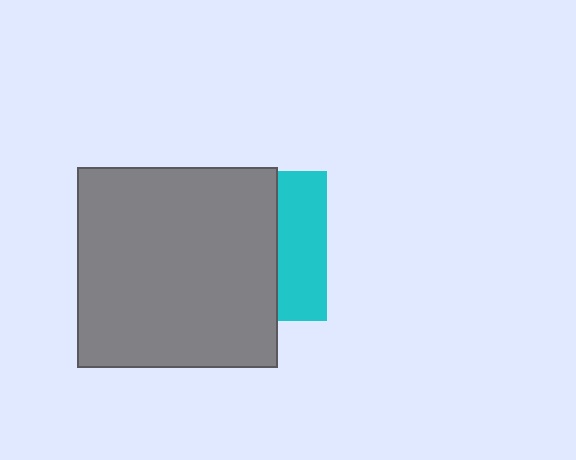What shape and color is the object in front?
The object in front is a gray square.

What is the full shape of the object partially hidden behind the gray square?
The partially hidden object is a cyan square.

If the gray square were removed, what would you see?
You would see the complete cyan square.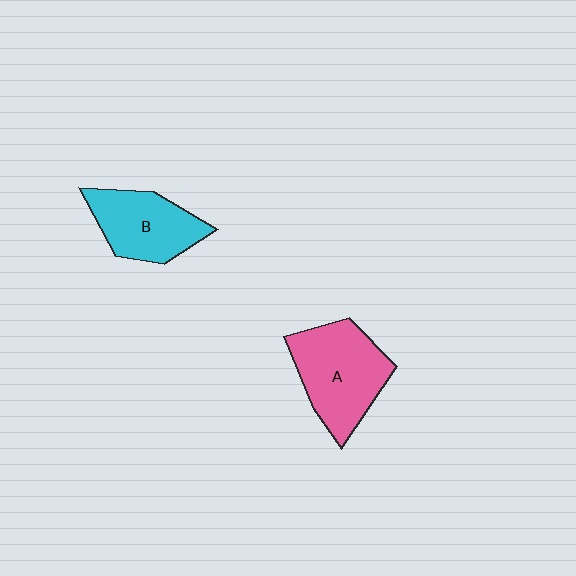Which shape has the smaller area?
Shape B (cyan).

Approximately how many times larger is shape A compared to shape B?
Approximately 1.2 times.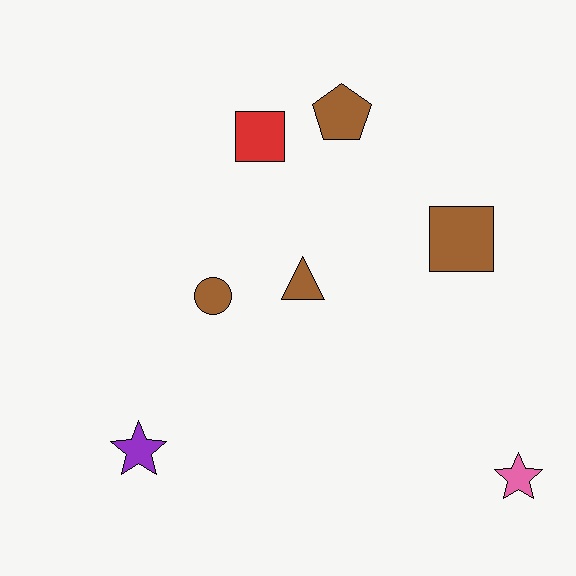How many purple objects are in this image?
There is 1 purple object.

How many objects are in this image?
There are 7 objects.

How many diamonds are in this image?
There are no diamonds.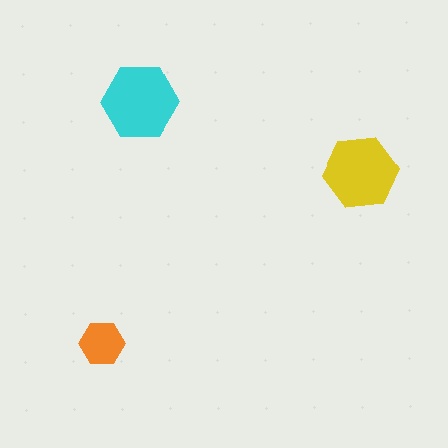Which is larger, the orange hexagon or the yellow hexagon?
The yellow one.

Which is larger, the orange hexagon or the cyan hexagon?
The cyan one.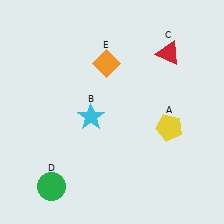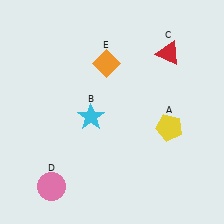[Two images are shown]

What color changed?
The circle (D) changed from green in Image 1 to pink in Image 2.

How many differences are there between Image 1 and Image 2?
There is 1 difference between the two images.